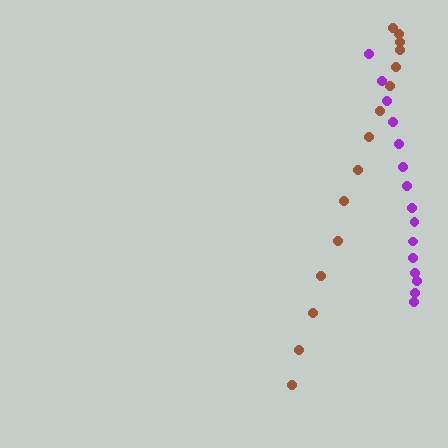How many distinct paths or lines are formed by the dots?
There are 2 distinct paths.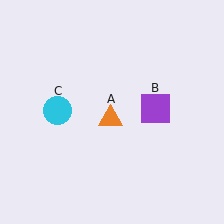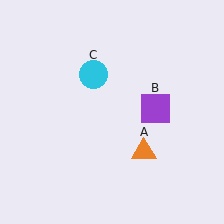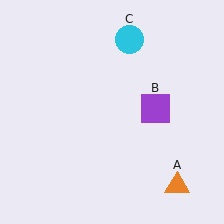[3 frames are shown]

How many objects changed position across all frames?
2 objects changed position: orange triangle (object A), cyan circle (object C).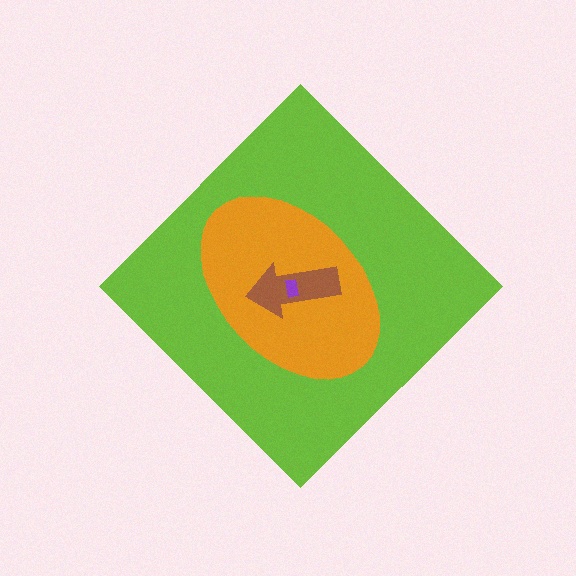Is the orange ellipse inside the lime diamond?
Yes.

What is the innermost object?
The purple rectangle.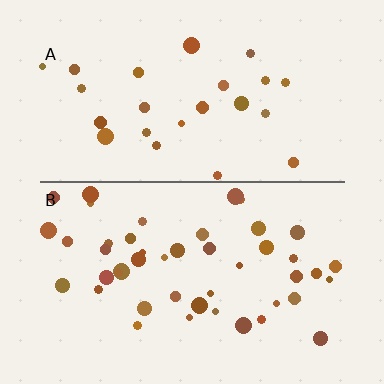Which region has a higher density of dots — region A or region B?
B (the bottom).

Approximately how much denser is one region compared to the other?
Approximately 1.9× — region B over region A.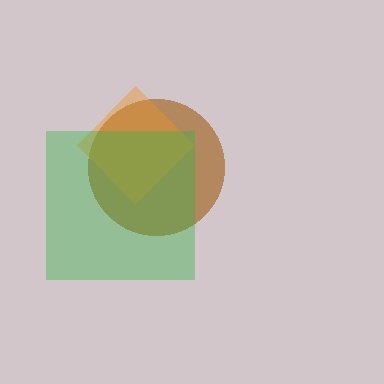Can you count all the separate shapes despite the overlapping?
Yes, there are 3 separate shapes.